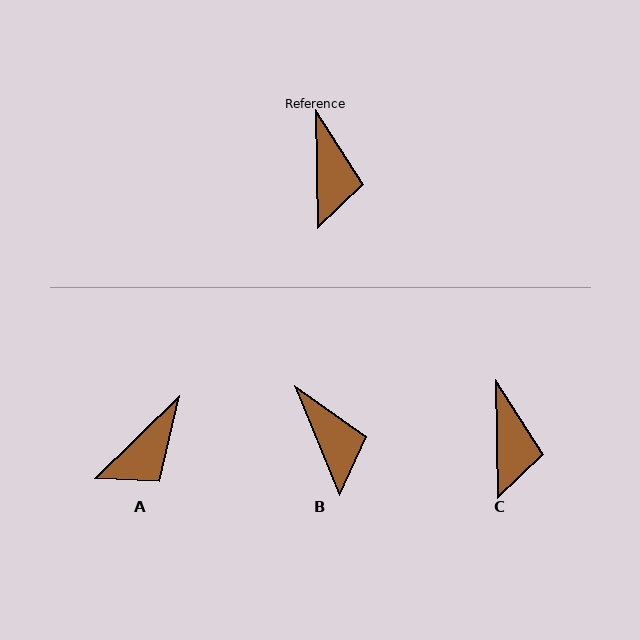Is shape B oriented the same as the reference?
No, it is off by about 22 degrees.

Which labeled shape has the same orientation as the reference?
C.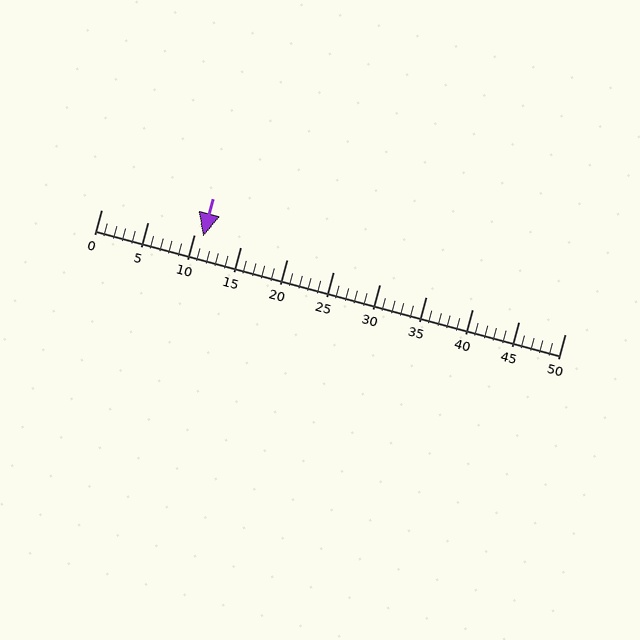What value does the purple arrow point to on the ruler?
The purple arrow points to approximately 11.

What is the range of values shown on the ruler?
The ruler shows values from 0 to 50.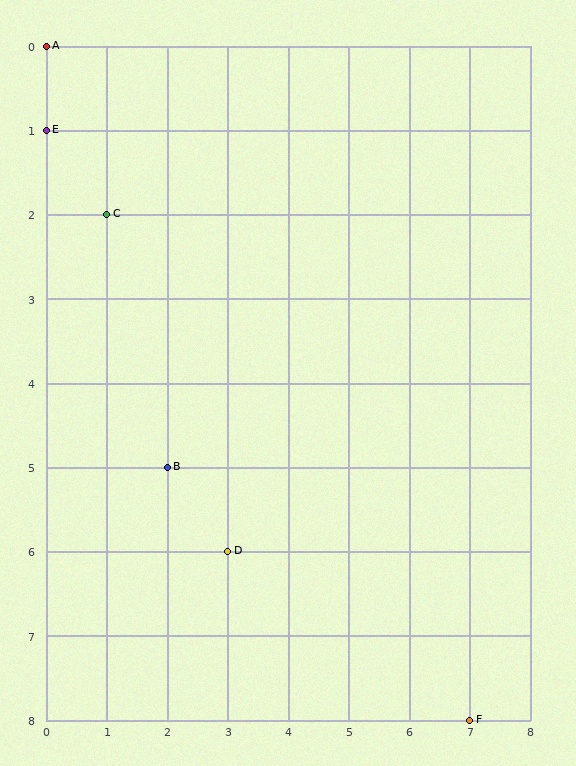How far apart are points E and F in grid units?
Points E and F are 7 columns and 7 rows apart (about 9.9 grid units diagonally).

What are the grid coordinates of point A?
Point A is at grid coordinates (0, 0).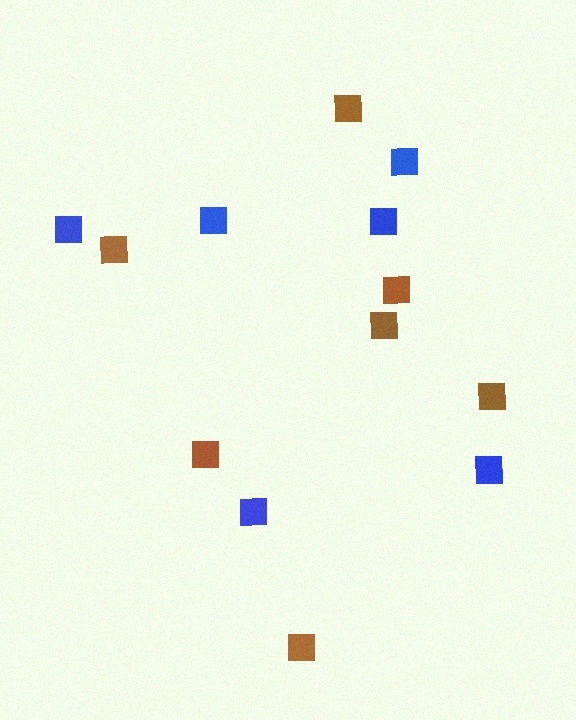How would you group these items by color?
There are 2 groups: one group of blue squares (6) and one group of brown squares (7).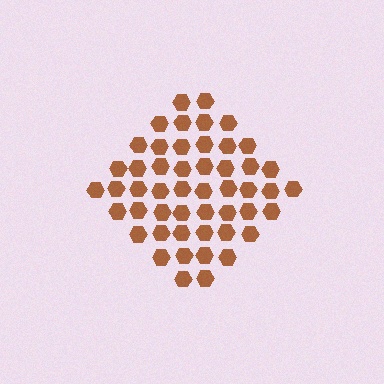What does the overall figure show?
The overall figure shows a diamond.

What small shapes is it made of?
It is made of small hexagons.